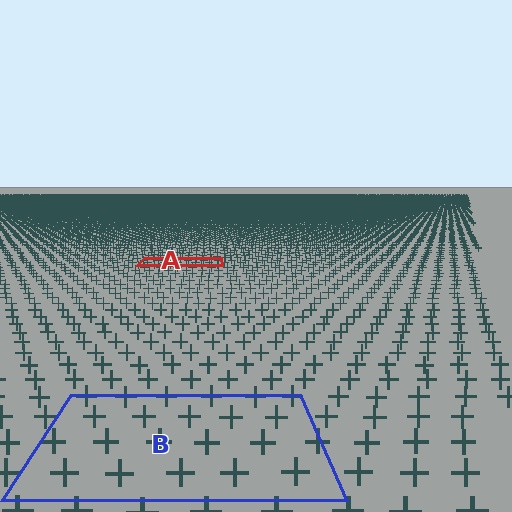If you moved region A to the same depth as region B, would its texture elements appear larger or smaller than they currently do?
They would appear larger. At a closer depth, the same texture elements are projected at a bigger on-screen size.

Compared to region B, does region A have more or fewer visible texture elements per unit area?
Region A has more texture elements per unit area — they are packed more densely because it is farther away.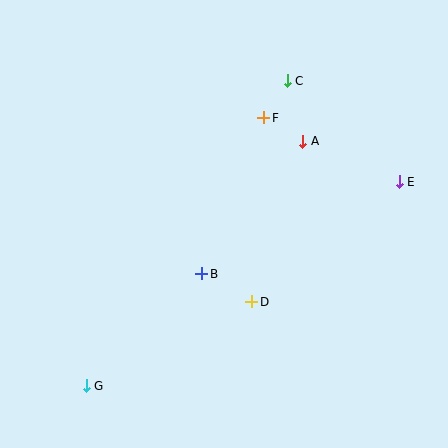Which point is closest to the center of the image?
Point B at (202, 274) is closest to the center.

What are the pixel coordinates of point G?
Point G is at (86, 386).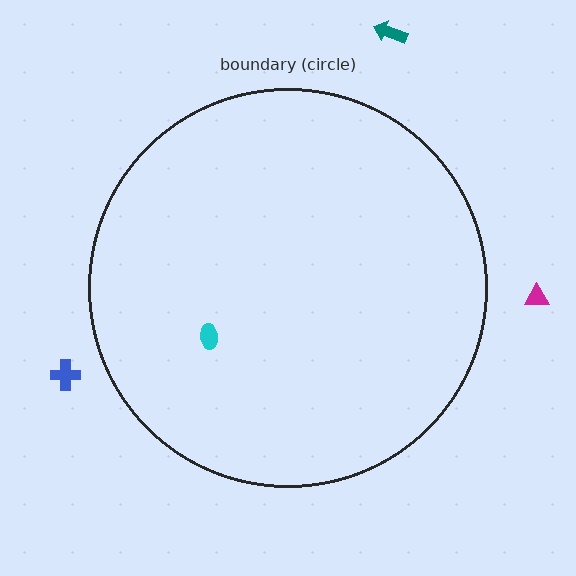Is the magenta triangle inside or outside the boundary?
Outside.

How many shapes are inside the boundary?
1 inside, 3 outside.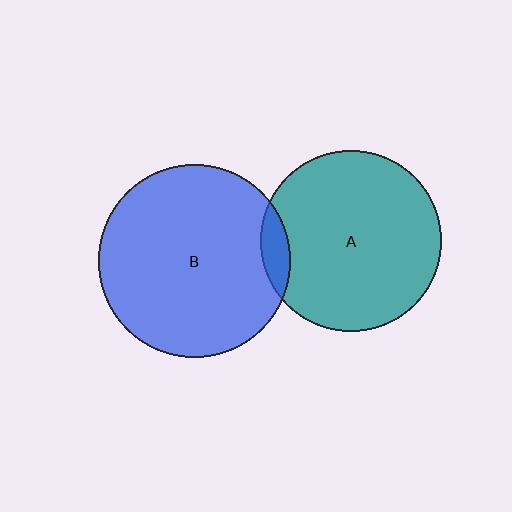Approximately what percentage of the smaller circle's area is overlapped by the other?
Approximately 5%.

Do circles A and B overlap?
Yes.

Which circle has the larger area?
Circle B (blue).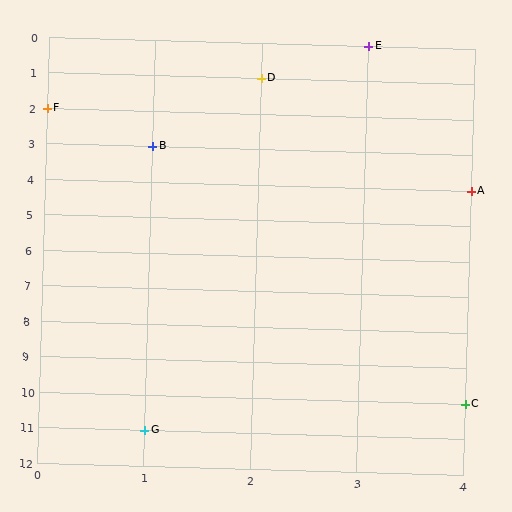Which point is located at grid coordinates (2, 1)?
Point D is at (2, 1).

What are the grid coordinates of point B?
Point B is at grid coordinates (1, 3).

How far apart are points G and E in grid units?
Points G and E are 2 columns and 11 rows apart (about 11.2 grid units diagonally).